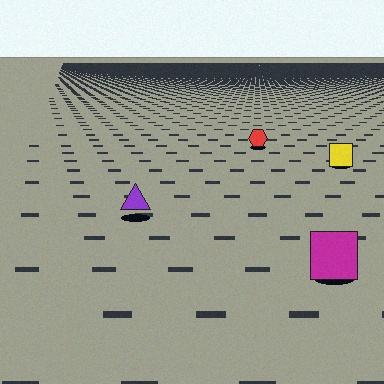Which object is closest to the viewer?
The magenta square is closest. The texture marks near it are larger and more spread out.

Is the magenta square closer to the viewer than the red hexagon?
Yes. The magenta square is closer — you can tell from the texture gradient: the ground texture is coarser near it.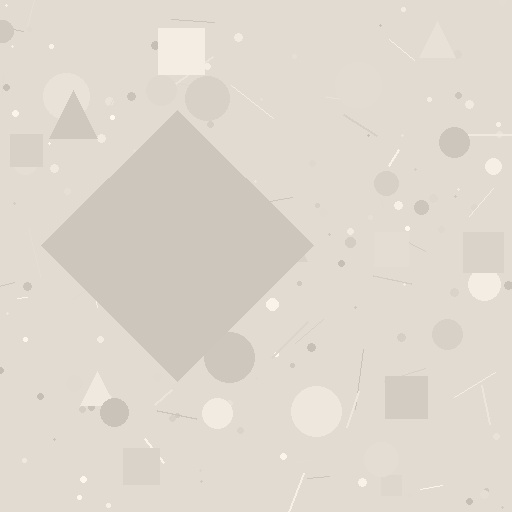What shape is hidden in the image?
A diamond is hidden in the image.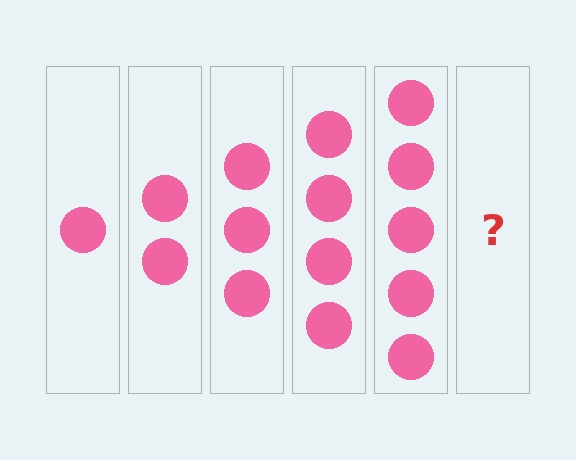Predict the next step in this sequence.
The next step is 6 circles.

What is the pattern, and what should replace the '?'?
The pattern is that each step adds one more circle. The '?' should be 6 circles.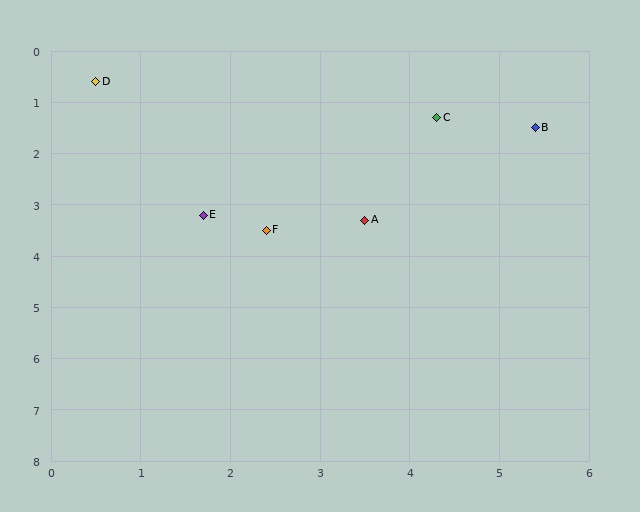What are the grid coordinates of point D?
Point D is at approximately (0.5, 0.6).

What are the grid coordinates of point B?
Point B is at approximately (5.4, 1.5).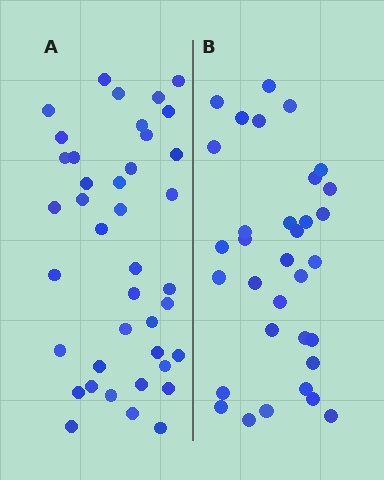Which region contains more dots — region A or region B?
Region A (the left region) has more dots.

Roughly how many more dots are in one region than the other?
Region A has roughly 8 or so more dots than region B.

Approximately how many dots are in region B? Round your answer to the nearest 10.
About 30 dots. (The exact count is 33, which rounds to 30.)